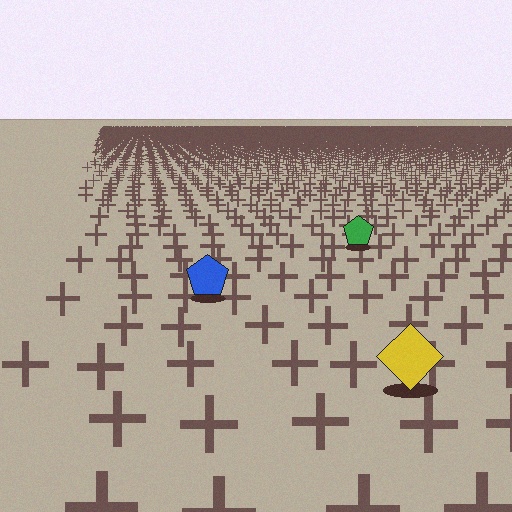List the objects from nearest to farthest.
From nearest to farthest: the yellow diamond, the blue pentagon, the green pentagon.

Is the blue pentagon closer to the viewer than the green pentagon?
Yes. The blue pentagon is closer — you can tell from the texture gradient: the ground texture is coarser near it.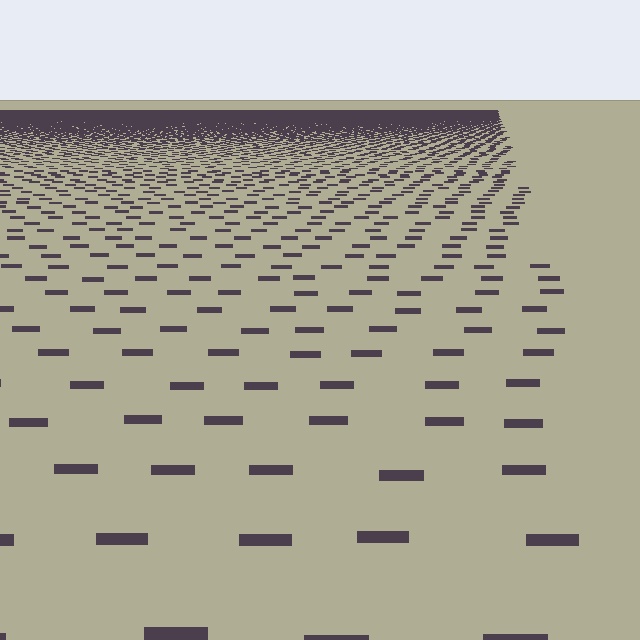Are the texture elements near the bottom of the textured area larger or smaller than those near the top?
Larger. Near the bottom, elements are closer to the viewer and appear at a bigger on-screen size.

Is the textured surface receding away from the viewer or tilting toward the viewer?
The surface is receding away from the viewer. Texture elements get smaller and denser toward the top.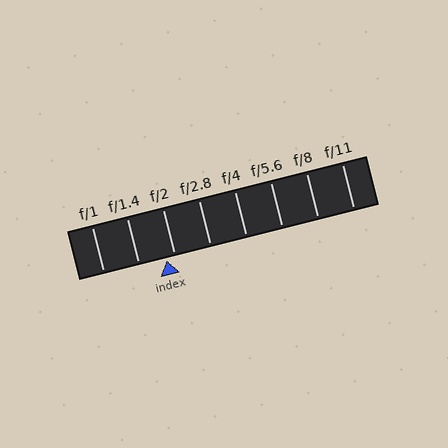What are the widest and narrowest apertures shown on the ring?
The widest aperture shown is f/1 and the narrowest is f/11.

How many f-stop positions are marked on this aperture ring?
There are 8 f-stop positions marked.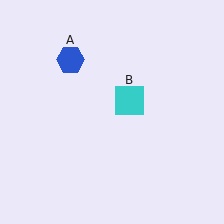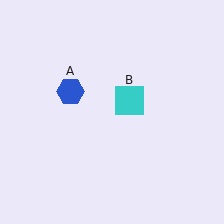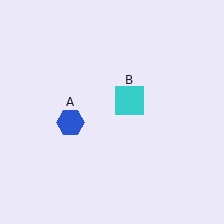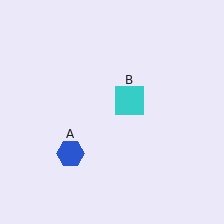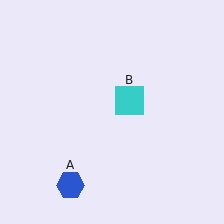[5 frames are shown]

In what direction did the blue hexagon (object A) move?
The blue hexagon (object A) moved down.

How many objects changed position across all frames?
1 object changed position: blue hexagon (object A).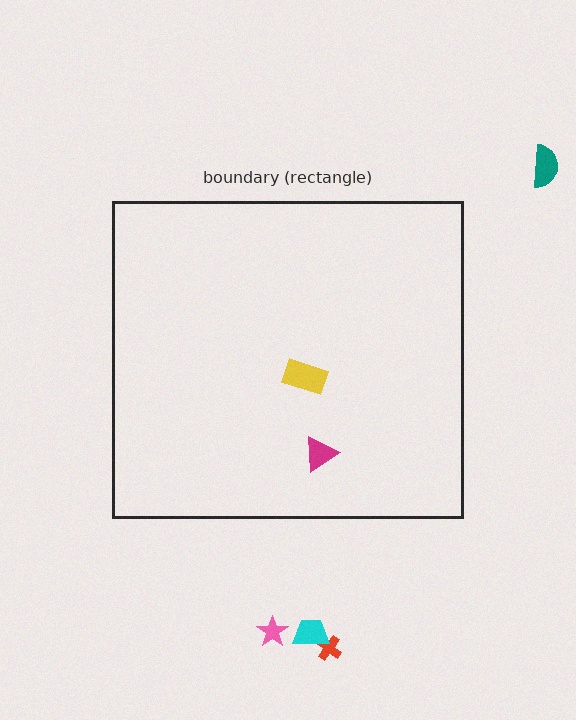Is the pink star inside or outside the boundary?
Outside.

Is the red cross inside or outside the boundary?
Outside.